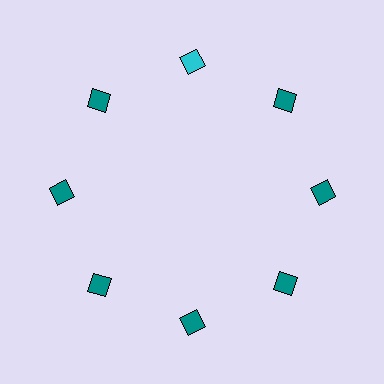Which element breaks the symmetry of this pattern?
The cyan diamond at roughly the 12 o'clock position breaks the symmetry. All other shapes are teal diamonds.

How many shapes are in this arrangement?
There are 8 shapes arranged in a ring pattern.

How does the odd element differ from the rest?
It has a different color: cyan instead of teal.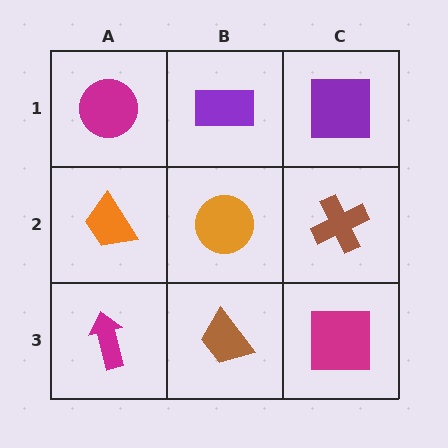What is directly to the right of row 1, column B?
A purple square.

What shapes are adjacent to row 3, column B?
An orange circle (row 2, column B), a magenta arrow (row 3, column A), a magenta square (row 3, column C).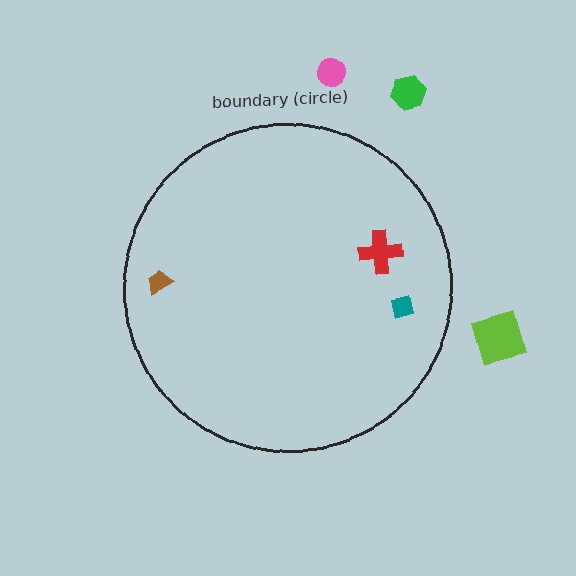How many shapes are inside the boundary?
3 inside, 3 outside.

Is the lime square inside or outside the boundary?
Outside.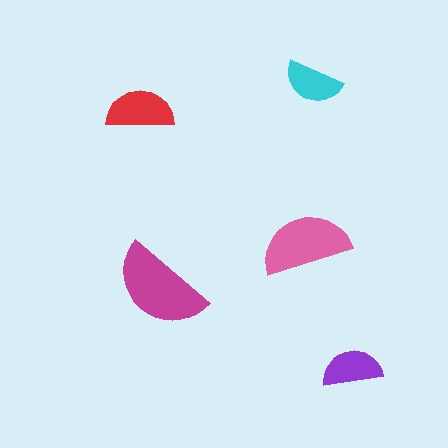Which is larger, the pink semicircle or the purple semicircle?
The pink one.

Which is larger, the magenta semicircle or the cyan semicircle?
The magenta one.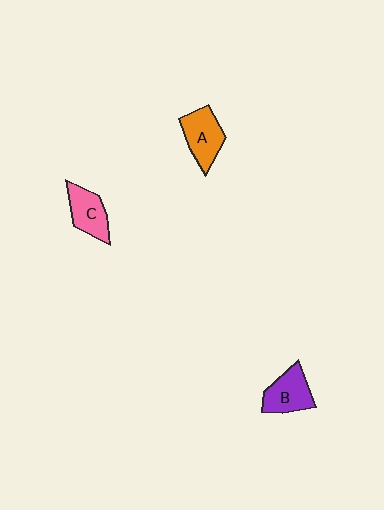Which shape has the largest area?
Shape A (orange).